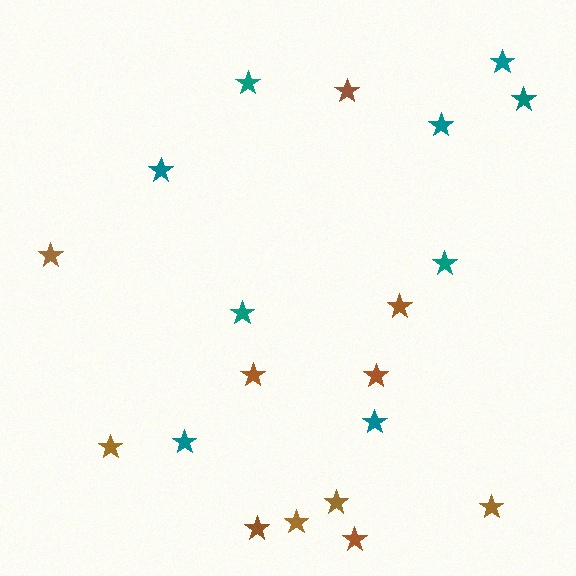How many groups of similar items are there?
There are 2 groups: one group of brown stars (11) and one group of teal stars (9).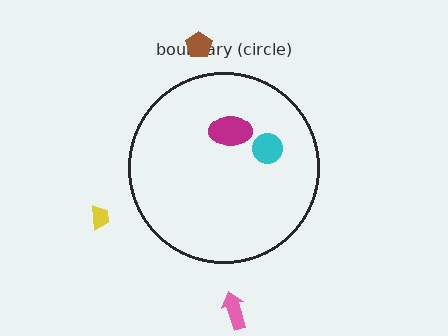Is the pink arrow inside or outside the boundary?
Outside.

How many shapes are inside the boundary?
2 inside, 3 outside.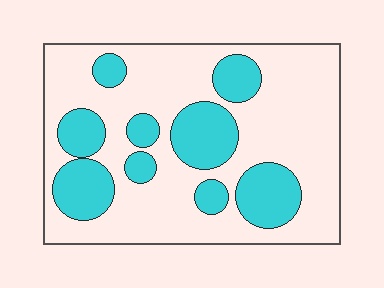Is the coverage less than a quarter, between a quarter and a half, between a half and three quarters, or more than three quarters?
Between a quarter and a half.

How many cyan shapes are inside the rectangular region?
9.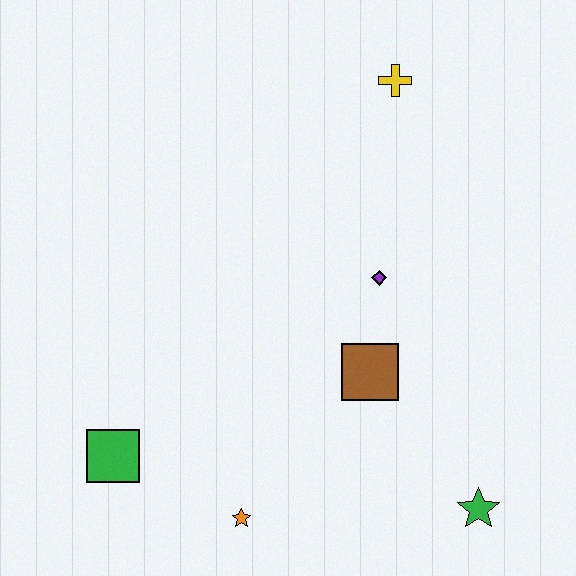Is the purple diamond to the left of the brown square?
No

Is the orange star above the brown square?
No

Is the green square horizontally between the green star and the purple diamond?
No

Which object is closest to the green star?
The brown square is closest to the green star.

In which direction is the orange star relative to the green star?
The orange star is to the left of the green star.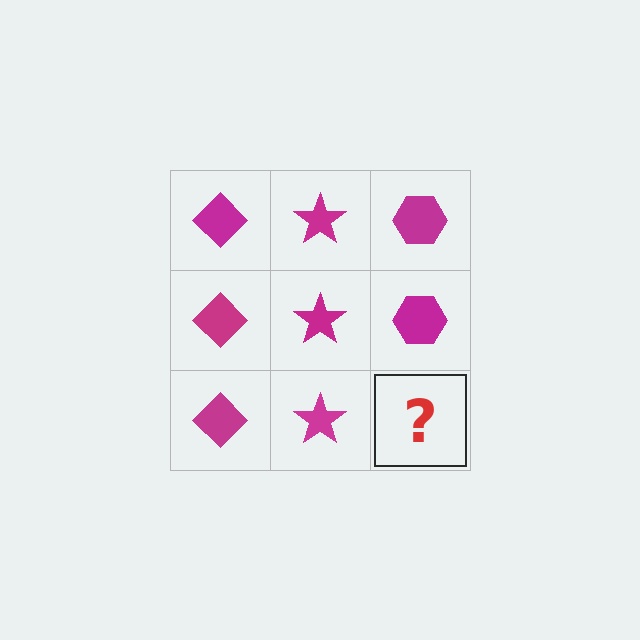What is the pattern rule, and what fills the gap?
The rule is that each column has a consistent shape. The gap should be filled with a magenta hexagon.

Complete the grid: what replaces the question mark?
The question mark should be replaced with a magenta hexagon.